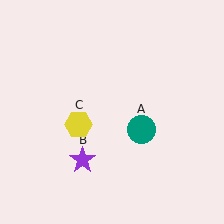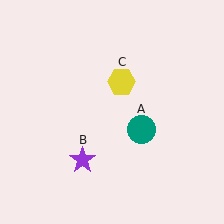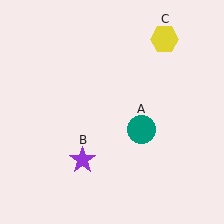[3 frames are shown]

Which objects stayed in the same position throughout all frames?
Teal circle (object A) and purple star (object B) remained stationary.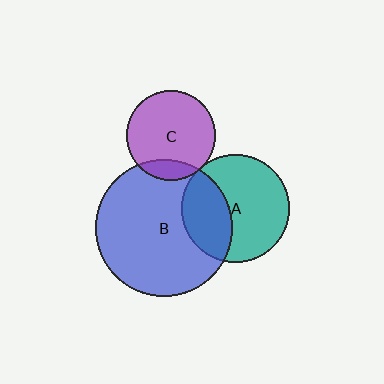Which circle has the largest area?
Circle B (blue).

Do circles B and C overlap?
Yes.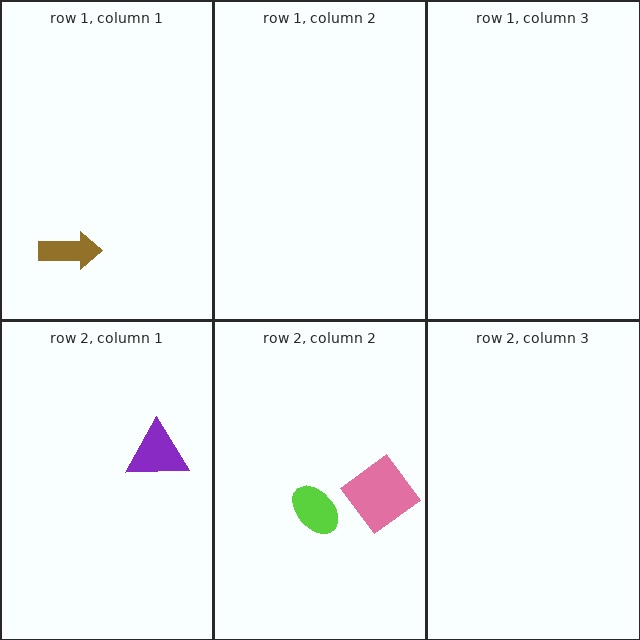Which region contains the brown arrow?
The row 1, column 1 region.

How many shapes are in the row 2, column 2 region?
2.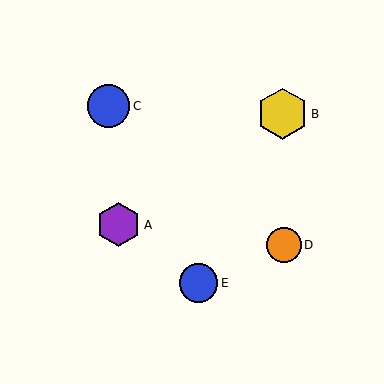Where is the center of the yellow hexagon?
The center of the yellow hexagon is at (283, 114).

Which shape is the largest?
The yellow hexagon (labeled B) is the largest.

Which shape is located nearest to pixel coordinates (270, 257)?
The orange circle (labeled D) at (284, 245) is nearest to that location.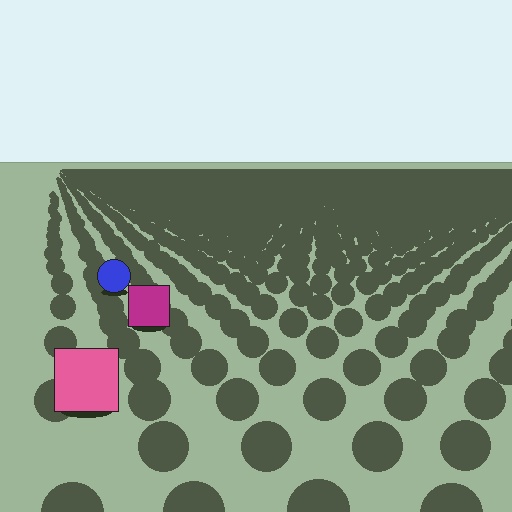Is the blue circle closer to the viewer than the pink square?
No. The pink square is closer — you can tell from the texture gradient: the ground texture is coarser near it.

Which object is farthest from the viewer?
The blue circle is farthest from the viewer. It appears smaller and the ground texture around it is denser.